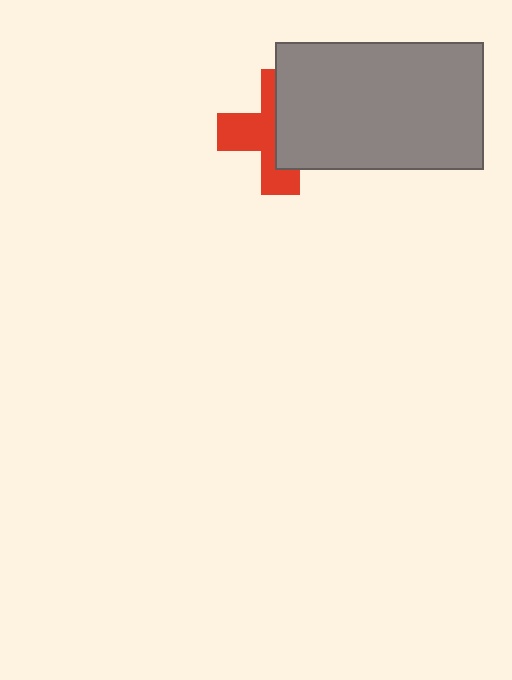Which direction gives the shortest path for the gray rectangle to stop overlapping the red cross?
Moving right gives the shortest separation.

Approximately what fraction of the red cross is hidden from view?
Roughly 50% of the red cross is hidden behind the gray rectangle.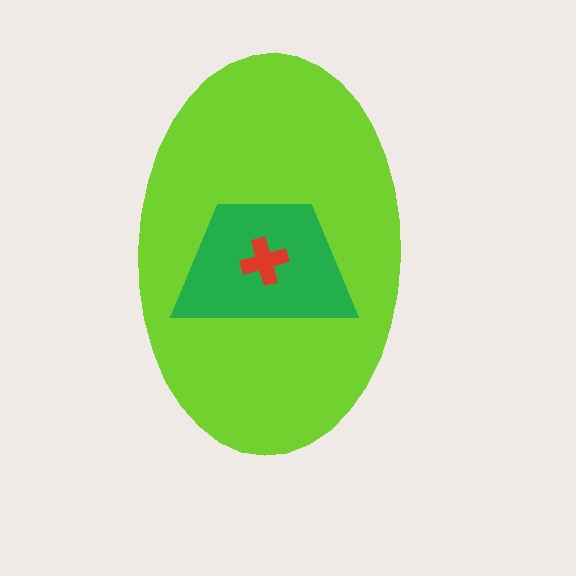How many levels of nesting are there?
3.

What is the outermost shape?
The lime ellipse.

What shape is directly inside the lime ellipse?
The green trapezoid.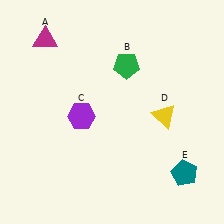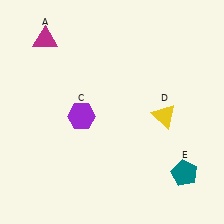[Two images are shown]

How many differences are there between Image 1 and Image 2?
There is 1 difference between the two images.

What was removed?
The green pentagon (B) was removed in Image 2.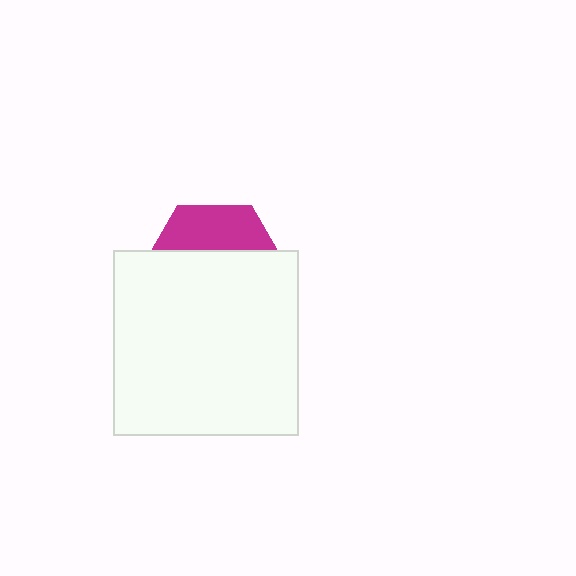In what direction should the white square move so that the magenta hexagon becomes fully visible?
The white square should move down. That is the shortest direction to clear the overlap and leave the magenta hexagon fully visible.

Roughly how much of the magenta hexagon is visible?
A small part of it is visible (roughly 30%).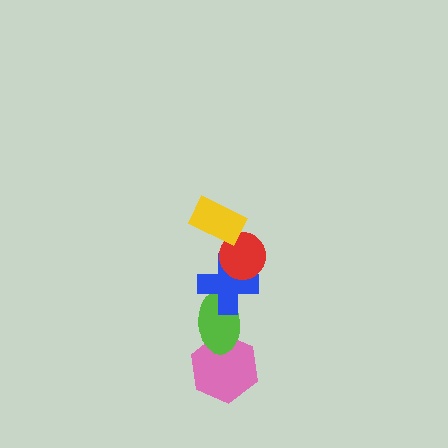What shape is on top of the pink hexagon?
The lime ellipse is on top of the pink hexagon.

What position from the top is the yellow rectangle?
The yellow rectangle is 1st from the top.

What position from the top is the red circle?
The red circle is 2nd from the top.